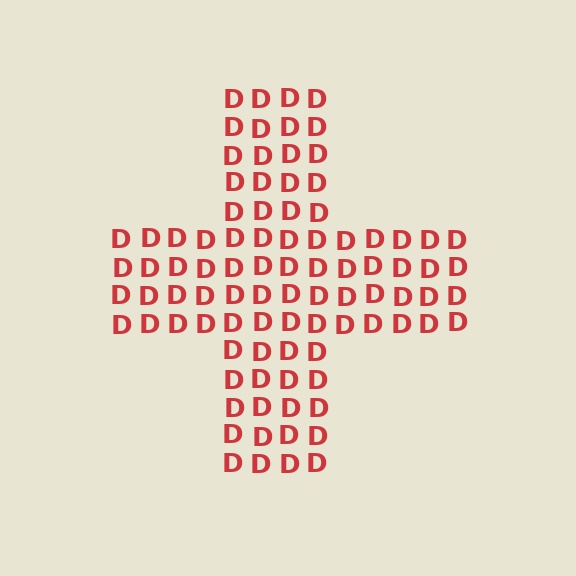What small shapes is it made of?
It is made of small letter D's.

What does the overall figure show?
The overall figure shows a cross.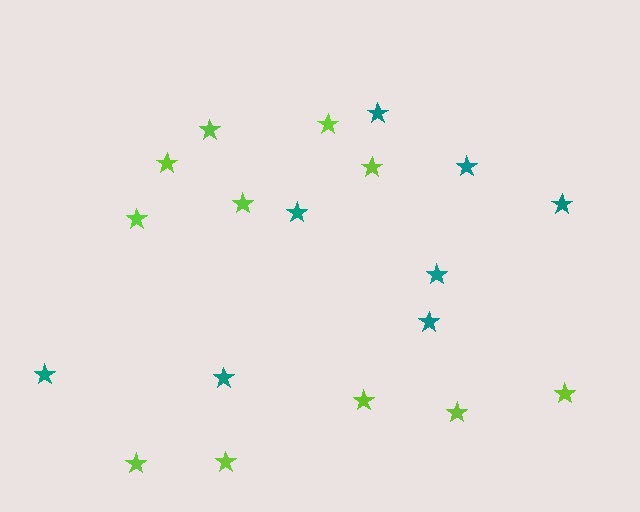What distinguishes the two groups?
There are 2 groups: one group of teal stars (8) and one group of lime stars (11).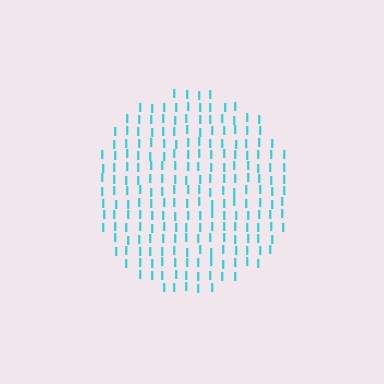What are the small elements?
The small elements are letter I's.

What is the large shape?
The large shape is a circle.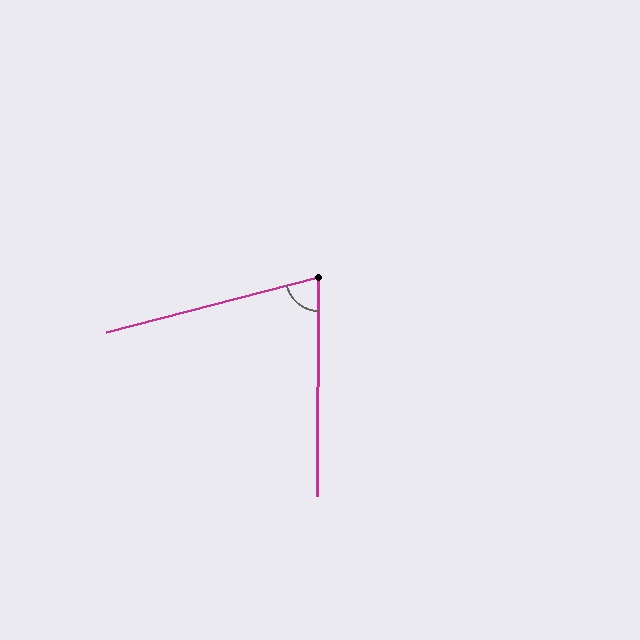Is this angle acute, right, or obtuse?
It is acute.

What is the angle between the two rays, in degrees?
Approximately 75 degrees.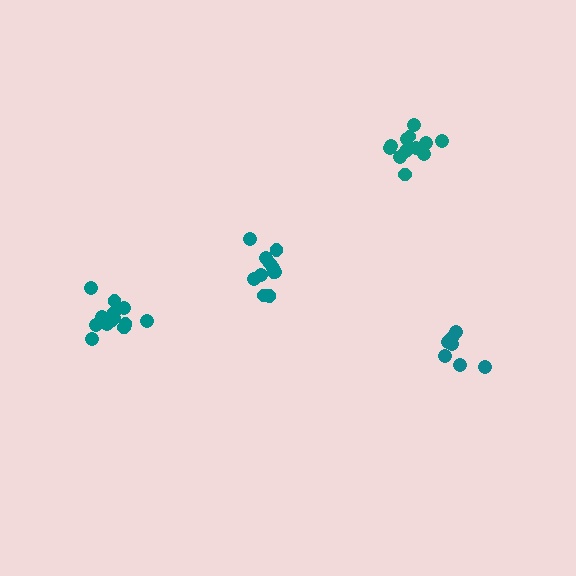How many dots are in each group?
Group 1: 13 dots, Group 2: 7 dots, Group 3: 11 dots, Group 4: 13 dots (44 total).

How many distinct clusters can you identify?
There are 4 distinct clusters.